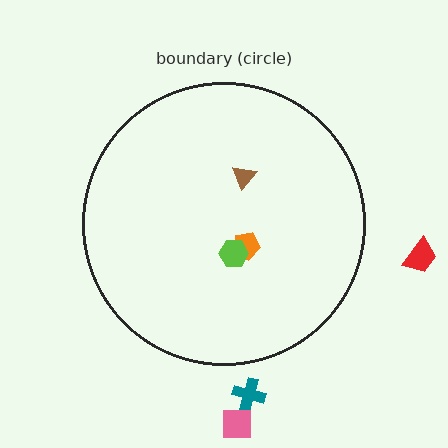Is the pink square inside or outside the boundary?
Outside.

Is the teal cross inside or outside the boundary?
Outside.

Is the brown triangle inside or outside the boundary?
Inside.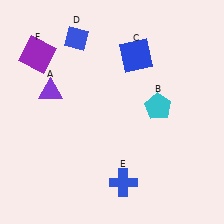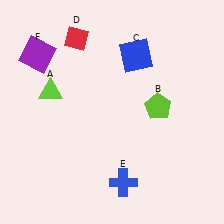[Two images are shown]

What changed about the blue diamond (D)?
In Image 1, D is blue. In Image 2, it changed to red.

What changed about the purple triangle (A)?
In Image 1, A is purple. In Image 2, it changed to lime.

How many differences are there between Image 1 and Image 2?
There are 3 differences between the two images.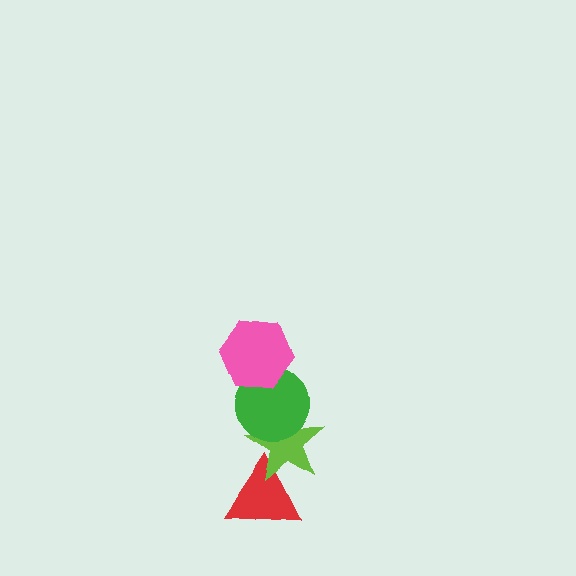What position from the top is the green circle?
The green circle is 2nd from the top.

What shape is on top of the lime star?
The green circle is on top of the lime star.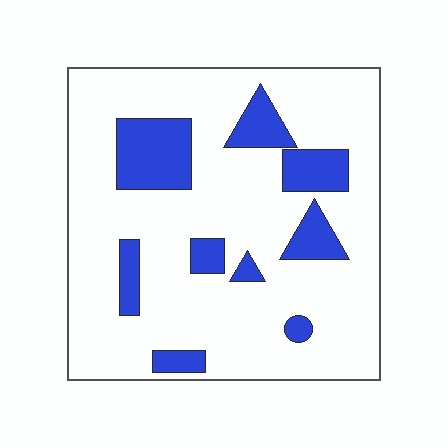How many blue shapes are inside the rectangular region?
9.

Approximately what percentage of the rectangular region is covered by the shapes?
Approximately 20%.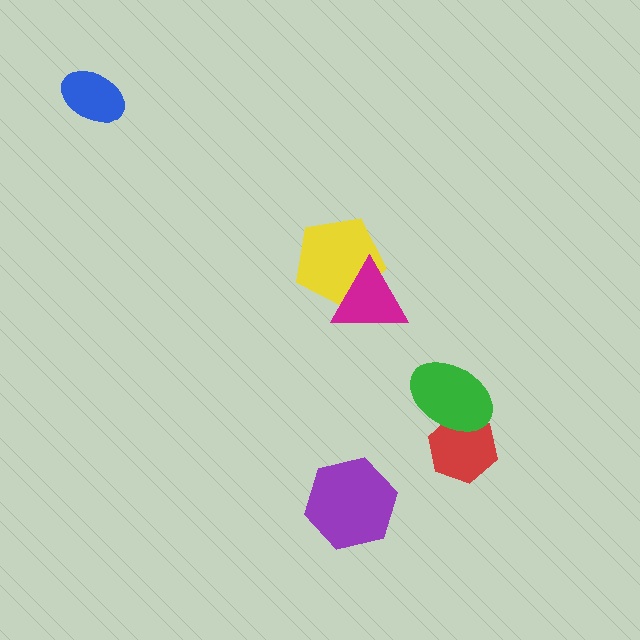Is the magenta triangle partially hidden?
No, no other shape covers it.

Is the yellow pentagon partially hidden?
Yes, it is partially covered by another shape.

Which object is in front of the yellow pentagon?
The magenta triangle is in front of the yellow pentagon.